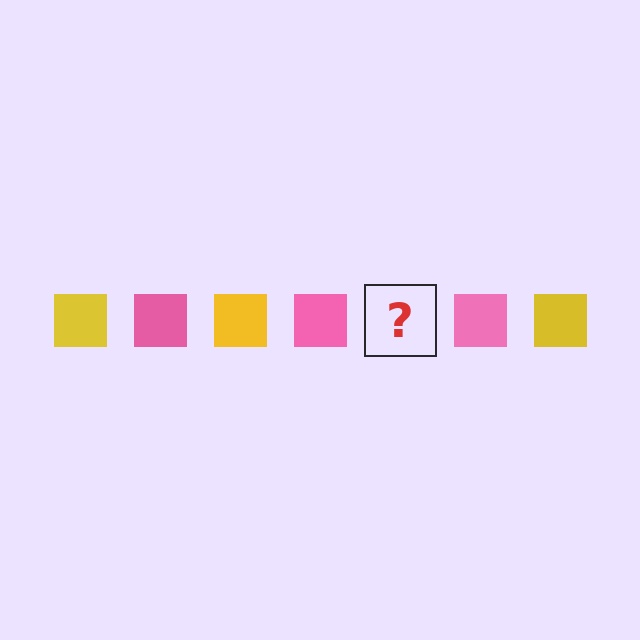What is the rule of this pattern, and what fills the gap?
The rule is that the pattern cycles through yellow, pink squares. The gap should be filled with a yellow square.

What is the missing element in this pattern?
The missing element is a yellow square.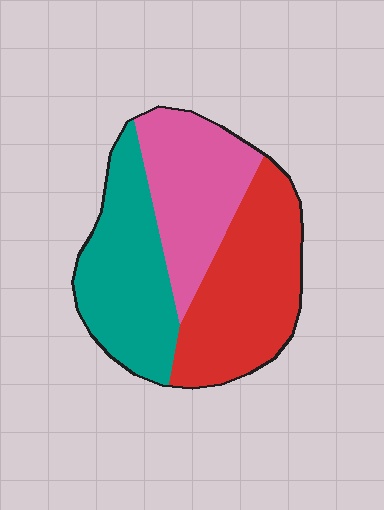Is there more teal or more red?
Red.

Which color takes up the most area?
Red, at roughly 40%.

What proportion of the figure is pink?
Pink takes up between a quarter and a half of the figure.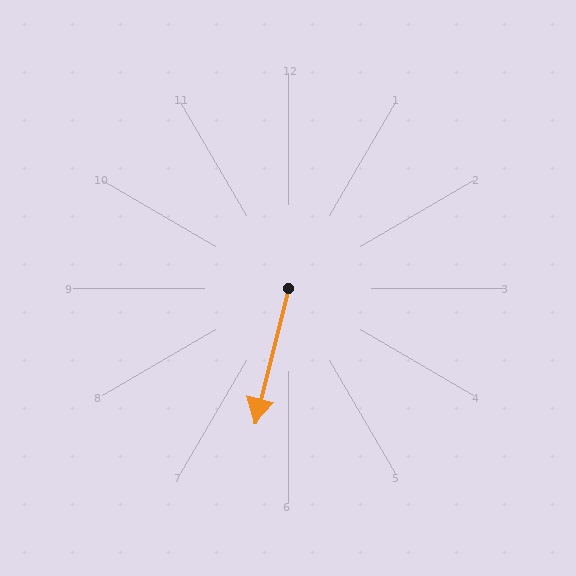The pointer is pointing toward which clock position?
Roughly 6 o'clock.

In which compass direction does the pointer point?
South.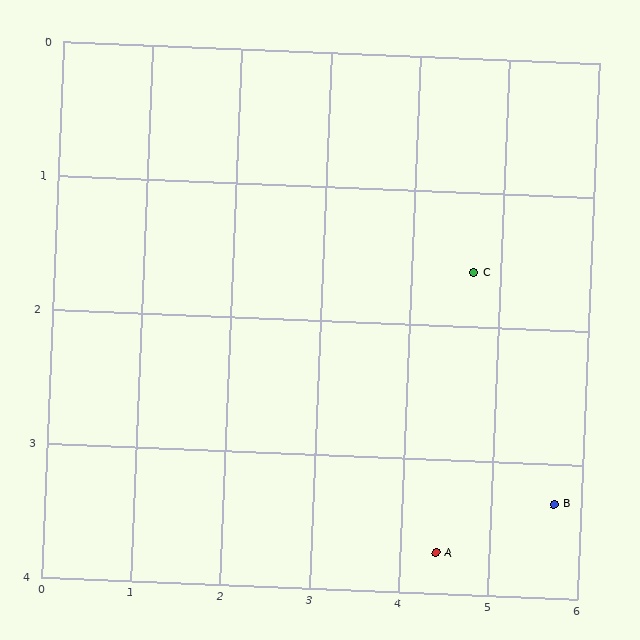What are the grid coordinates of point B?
Point B is at approximately (5.7, 3.3).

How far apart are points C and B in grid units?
Points C and B are about 2.0 grid units apart.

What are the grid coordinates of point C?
Point C is at approximately (4.7, 1.6).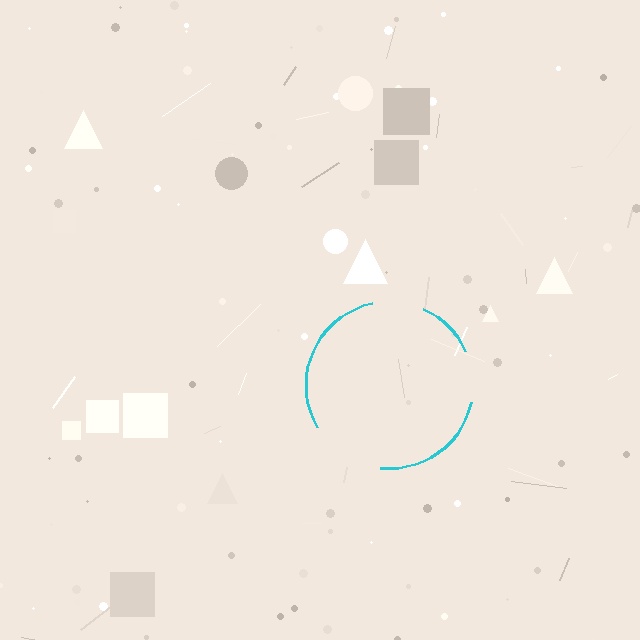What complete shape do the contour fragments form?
The contour fragments form a circle.